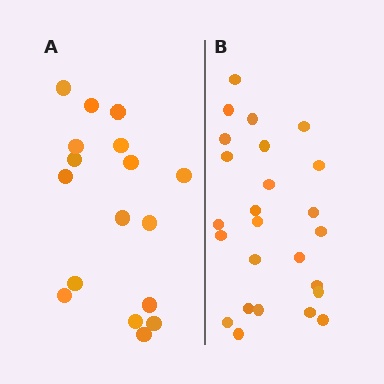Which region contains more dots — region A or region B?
Region B (the right region) has more dots.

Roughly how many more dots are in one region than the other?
Region B has roughly 8 or so more dots than region A.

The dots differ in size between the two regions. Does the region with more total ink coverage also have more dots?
No. Region A has more total ink coverage because its dots are larger, but region B actually contains more individual dots. Total area can be misleading — the number of items is what matters here.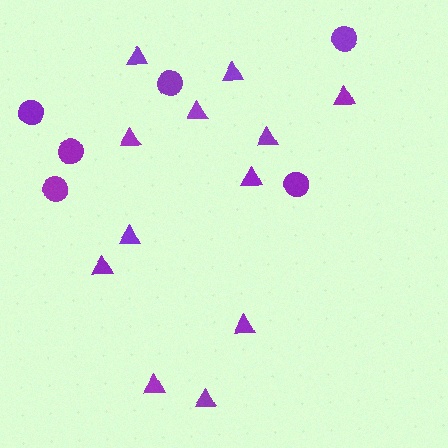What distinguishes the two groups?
There are 2 groups: one group of circles (6) and one group of triangles (12).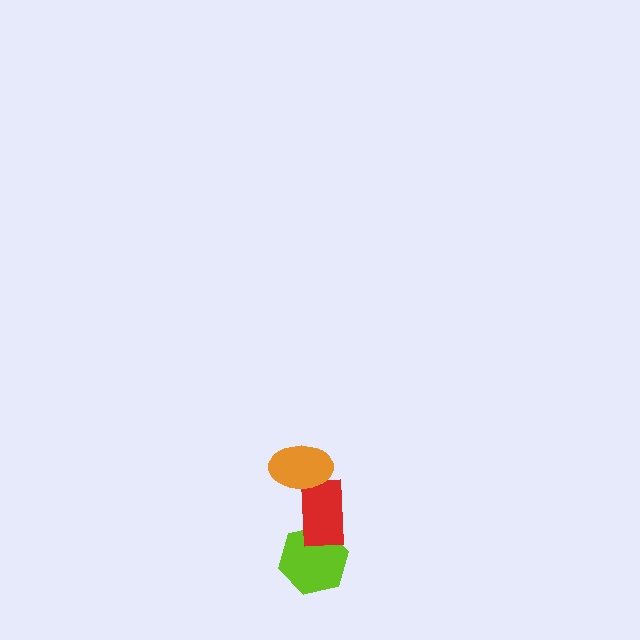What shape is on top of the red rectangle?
The orange ellipse is on top of the red rectangle.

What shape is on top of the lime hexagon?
The red rectangle is on top of the lime hexagon.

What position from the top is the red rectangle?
The red rectangle is 2nd from the top.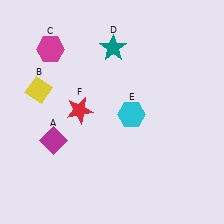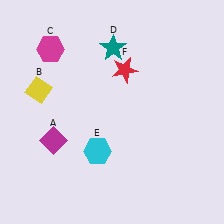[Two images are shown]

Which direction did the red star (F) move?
The red star (F) moved right.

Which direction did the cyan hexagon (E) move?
The cyan hexagon (E) moved down.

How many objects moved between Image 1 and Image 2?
2 objects moved between the two images.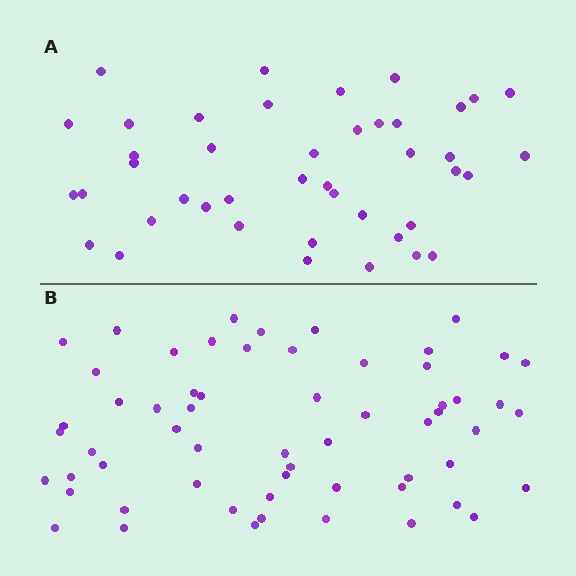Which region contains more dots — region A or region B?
Region B (the bottom region) has more dots.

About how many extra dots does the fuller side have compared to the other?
Region B has approximately 15 more dots than region A.